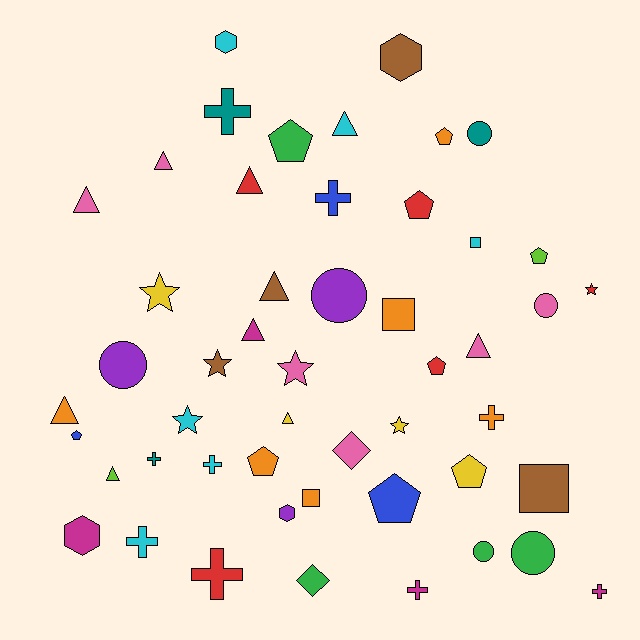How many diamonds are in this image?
There are 2 diamonds.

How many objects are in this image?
There are 50 objects.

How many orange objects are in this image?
There are 6 orange objects.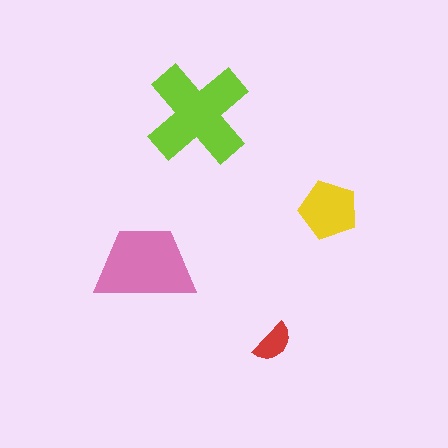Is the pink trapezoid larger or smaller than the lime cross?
Smaller.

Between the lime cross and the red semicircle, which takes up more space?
The lime cross.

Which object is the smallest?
The red semicircle.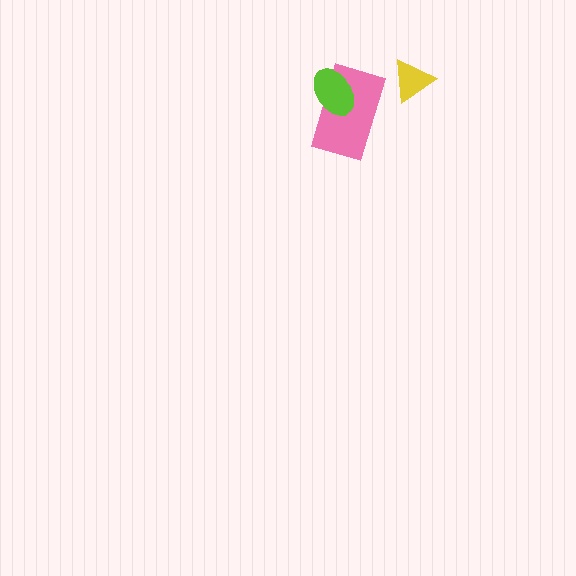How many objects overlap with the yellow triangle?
0 objects overlap with the yellow triangle.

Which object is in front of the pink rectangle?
The lime ellipse is in front of the pink rectangle.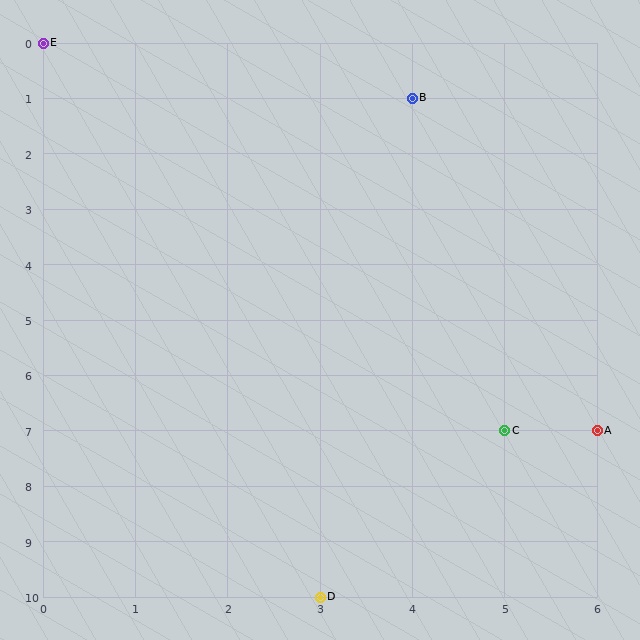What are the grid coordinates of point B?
Point B is at grid coordinates (4, 1).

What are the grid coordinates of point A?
Point A is at grid coordinates (6, 7).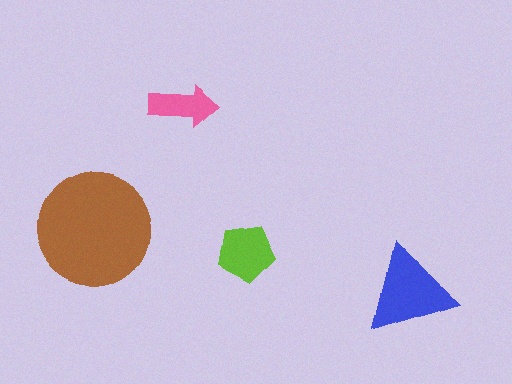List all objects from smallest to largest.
The pink arrow, the lime pentagon, the blue triangle, the brown circle.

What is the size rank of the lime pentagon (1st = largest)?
3rd.